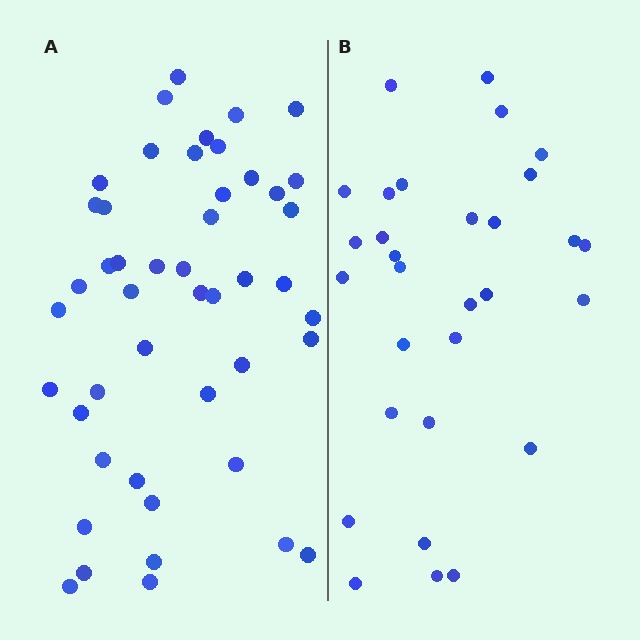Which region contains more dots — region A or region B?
Region A (the left region) has more dots.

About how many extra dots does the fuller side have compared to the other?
Region A has approximately 15 more dots than region B.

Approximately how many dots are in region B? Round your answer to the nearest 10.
About 30 dots.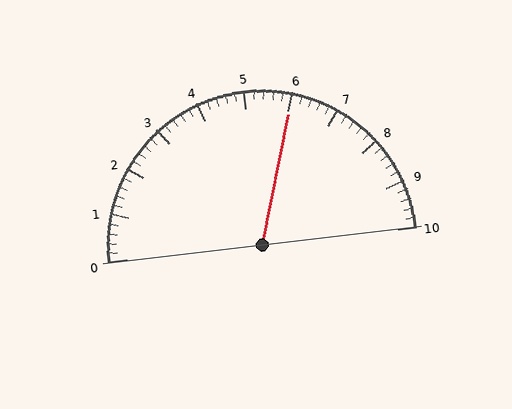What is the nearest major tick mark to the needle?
The nearest major tick mark is 6.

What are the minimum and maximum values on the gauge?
The gauge ranges from 0 to 10.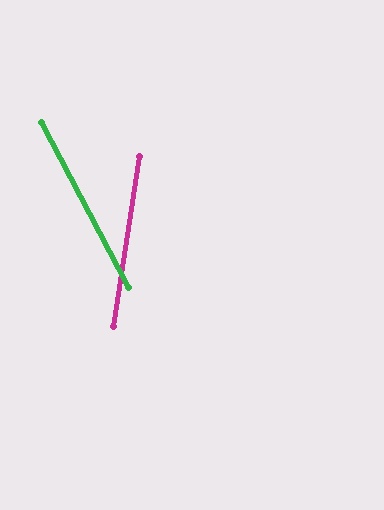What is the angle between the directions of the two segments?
Approximately 36 degrees.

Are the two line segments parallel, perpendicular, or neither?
Neither parallel nor perpendicular — they differ by about 36°.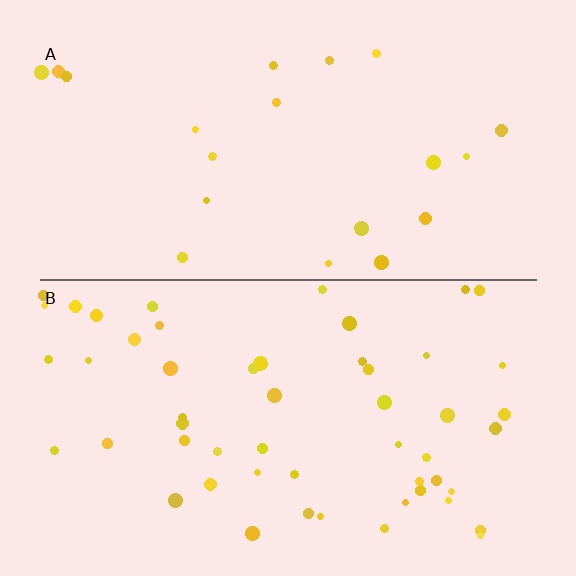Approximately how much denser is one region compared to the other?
Approximately 2.6× — region B over region A.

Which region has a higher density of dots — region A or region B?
B (the bottom).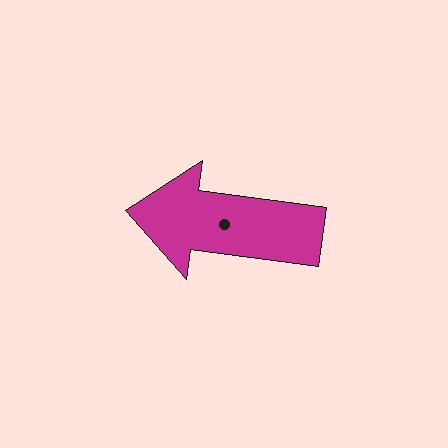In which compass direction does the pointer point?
West.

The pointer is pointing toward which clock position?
Roughly 9 o'clock.